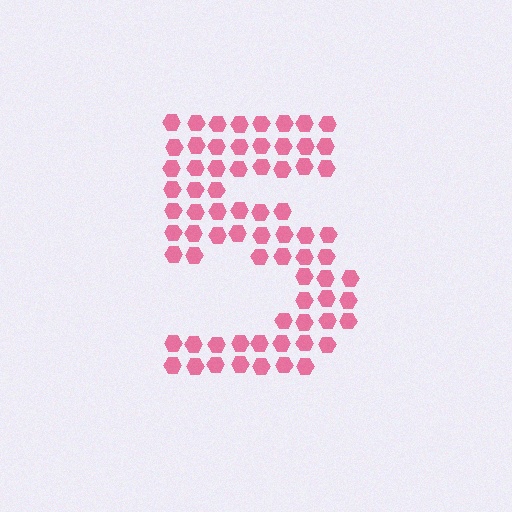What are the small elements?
The small elements are hexagons.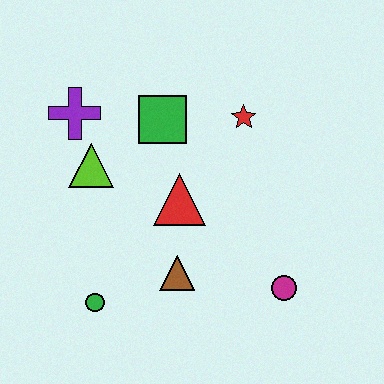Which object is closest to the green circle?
The brown triangle is closest to the green circle.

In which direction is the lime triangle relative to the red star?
The lime triangle is to the left of the red star.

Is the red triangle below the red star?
Yes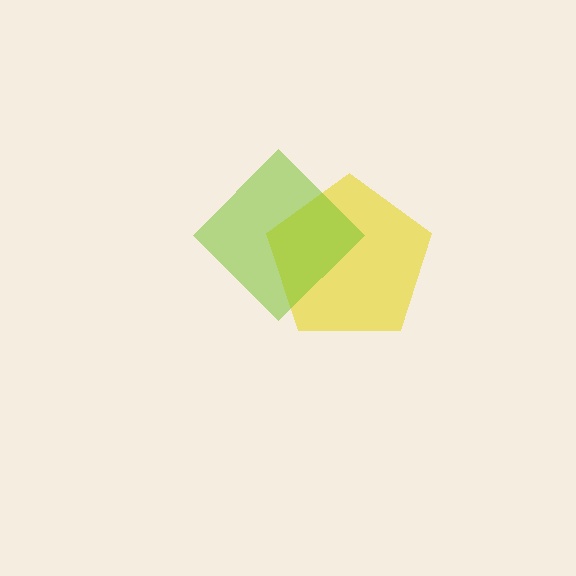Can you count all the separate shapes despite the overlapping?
Yes, there are 2 separate shapes.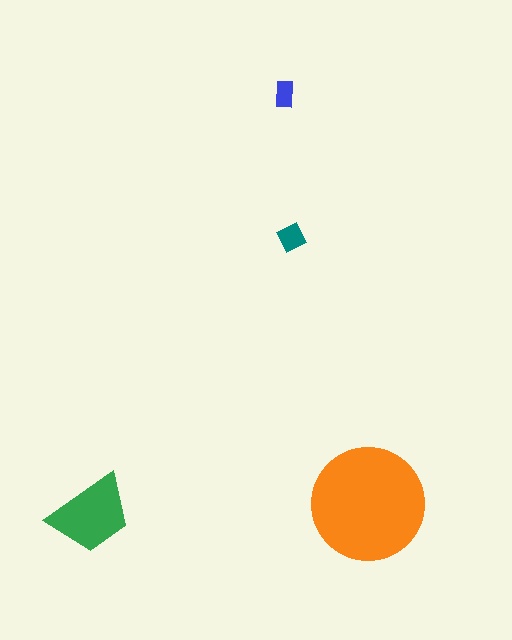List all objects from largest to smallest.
The orange circle, the green trapezoid, the teal diamond, the blue rectangle.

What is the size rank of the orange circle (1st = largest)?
1st.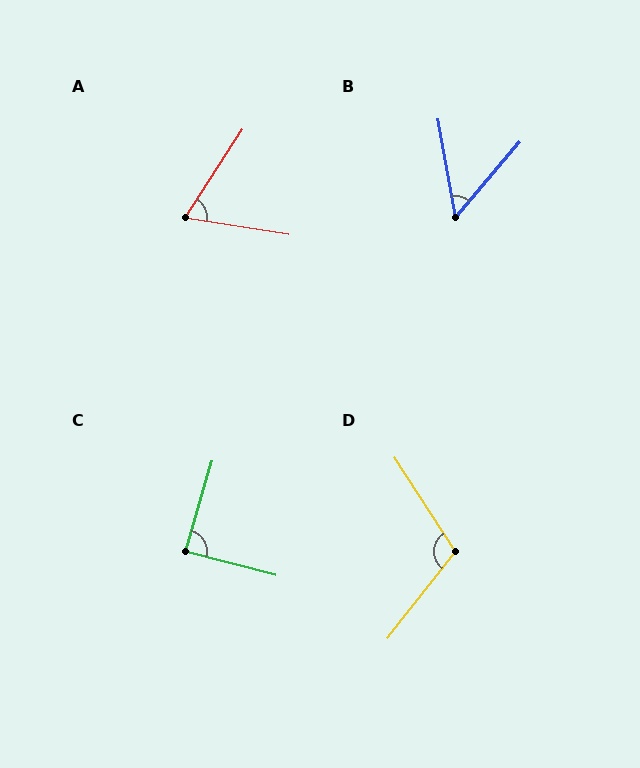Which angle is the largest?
D, at approximately 109 degrees.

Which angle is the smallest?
B, at approximately 50 degrees.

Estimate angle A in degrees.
Approximately 66 degrees.